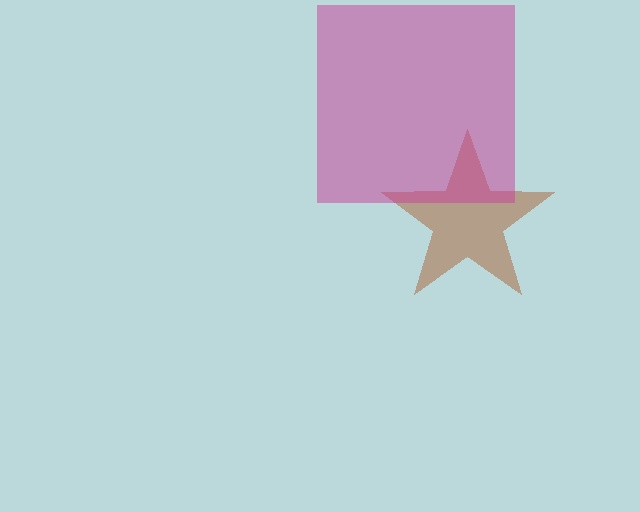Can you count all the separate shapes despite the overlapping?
Yes, there are 2 separate shapes.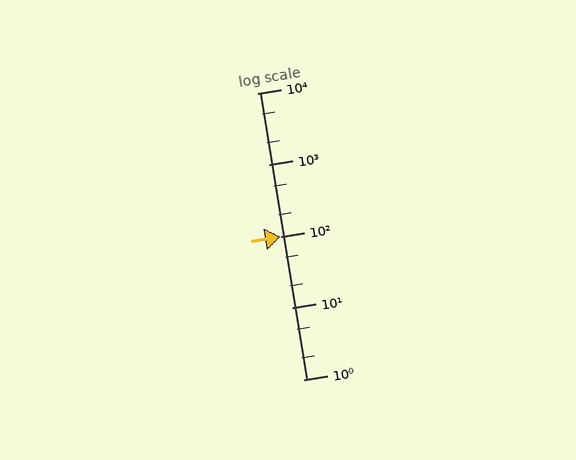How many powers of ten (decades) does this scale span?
The scale spans 4 decades, from 1 to 10000.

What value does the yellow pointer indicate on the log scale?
The pointer indicates approximately 99.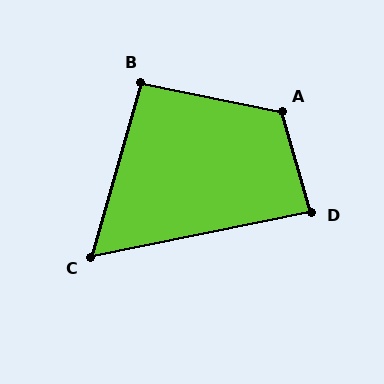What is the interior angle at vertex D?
Approximately 85 degrees (approximately right).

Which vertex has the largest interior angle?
A, at approximately 118 degrees.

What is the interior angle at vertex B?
Approximately 95 degrees (approximately right).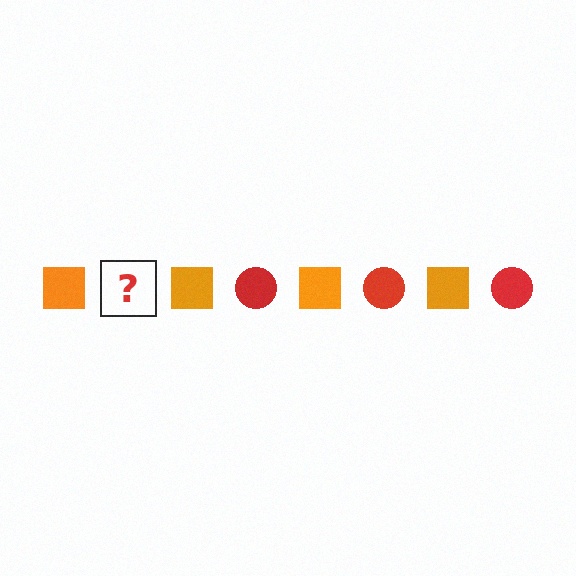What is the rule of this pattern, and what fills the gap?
The rule is that the pattern alternates between orange square and red circle. The gap should be filled with a red circle.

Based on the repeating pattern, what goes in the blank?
The blank should be a red circle.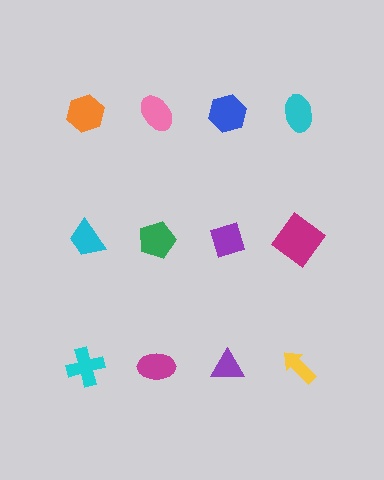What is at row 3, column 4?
A yellow arrow.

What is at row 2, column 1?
A cyan trapezoid.